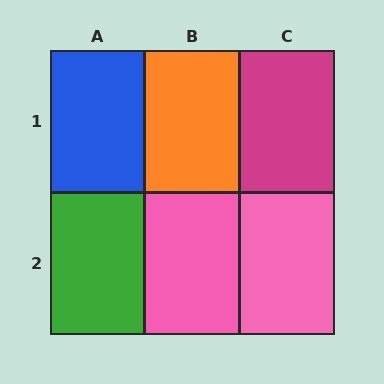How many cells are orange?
1 cell is orange.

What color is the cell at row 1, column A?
Blue.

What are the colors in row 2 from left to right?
Green, pink, pink.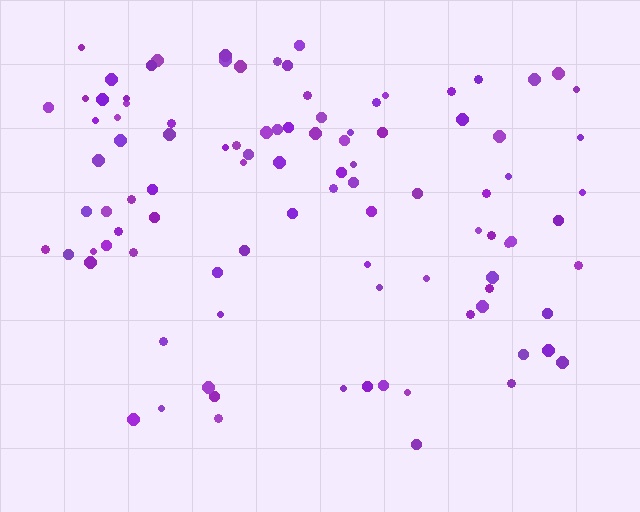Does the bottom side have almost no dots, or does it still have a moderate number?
Still a moderate number, just noticeably fewer than the top.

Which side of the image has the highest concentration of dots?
The top.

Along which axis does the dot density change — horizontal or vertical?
Vertical.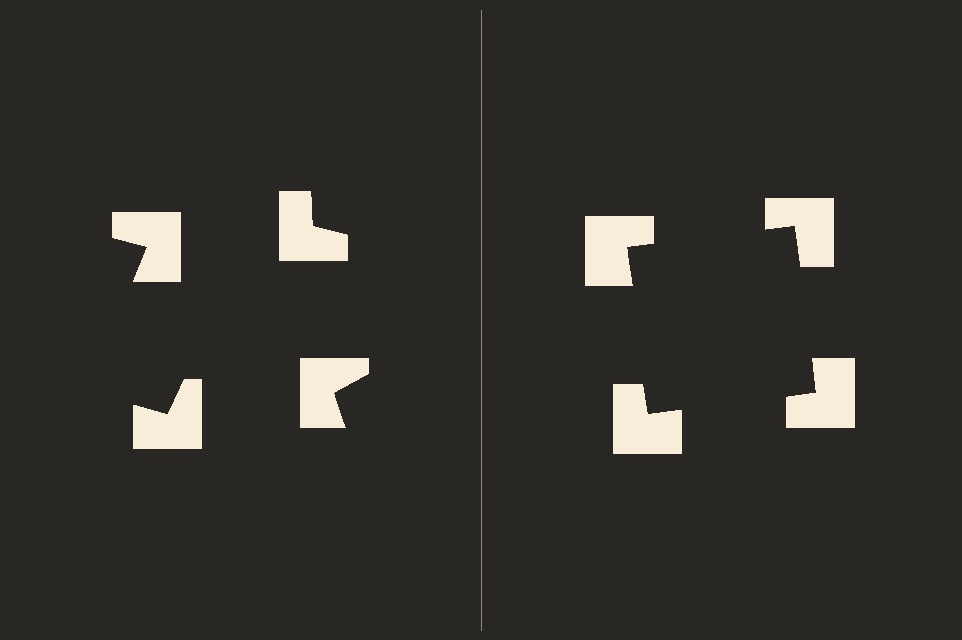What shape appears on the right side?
An illusory square.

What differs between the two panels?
The notched squares are positioned identically on both sides; only the wedge orientations differ. On the right they align to a square; on the left they are misaligned.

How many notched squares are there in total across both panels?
8 — 4 on each side.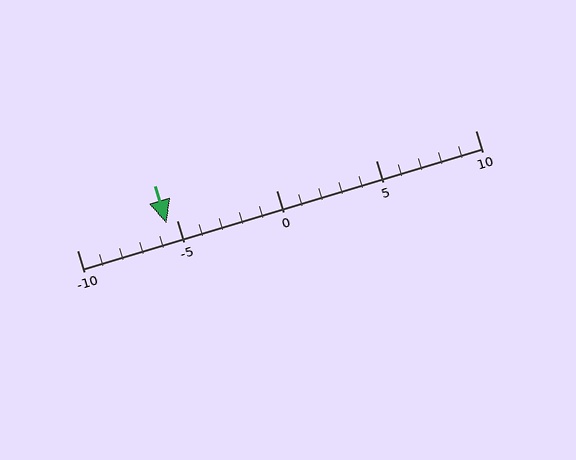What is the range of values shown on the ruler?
The ruler shows values from -10 to 10.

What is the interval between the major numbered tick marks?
The major tick marks are spaced 5 units apart.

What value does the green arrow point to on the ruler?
The green arrow points to approximately -6.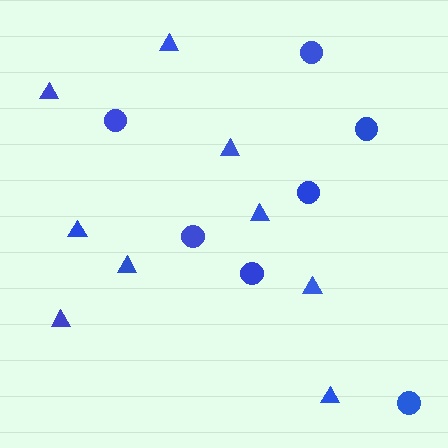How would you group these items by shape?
There are 2 groups: one group of triangles (9) and one group of circles (7).